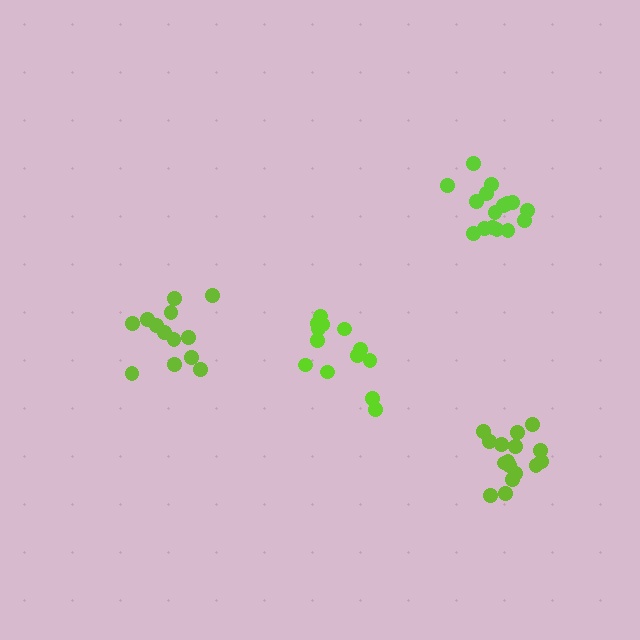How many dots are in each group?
Group 1: 13 dots, Group 2: 13 dots, Group 3: 16 dots, Group 4: 16 dots (58 total).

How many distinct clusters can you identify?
There are 4 distinct clusters.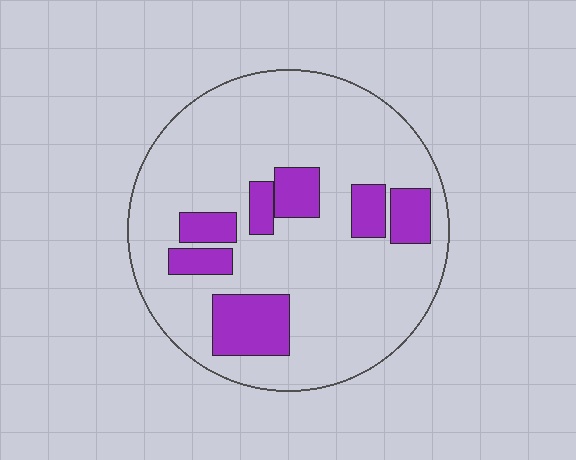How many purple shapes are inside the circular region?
7.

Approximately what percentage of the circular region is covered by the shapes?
Approximately 20%.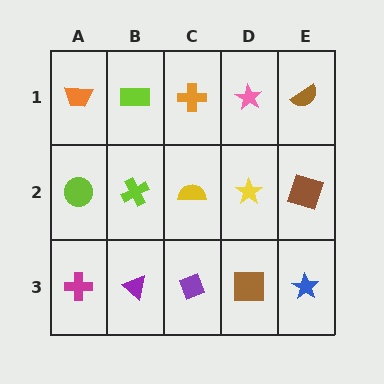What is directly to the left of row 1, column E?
A pink star.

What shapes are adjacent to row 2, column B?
A lime rectangle (row 1, column B), a purple triangle (row 3, column B), a lime circle (row 2, column A), a yellow semicircle (row 2, column C).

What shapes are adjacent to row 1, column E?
A brown square (row 2, column E), a pink star (row 1, column D).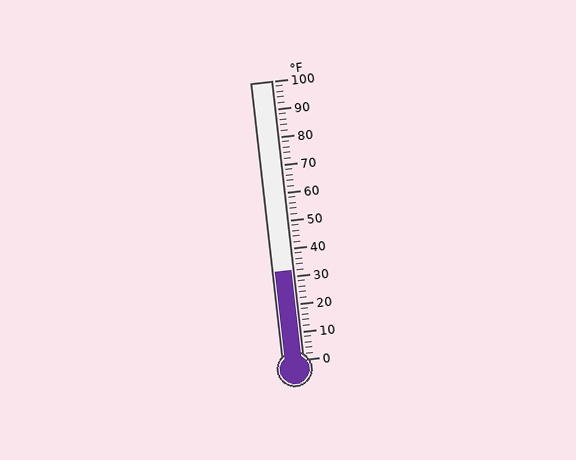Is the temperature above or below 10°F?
The temperature is above 10°F.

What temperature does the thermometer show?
The thermometer shows approximately 32°F.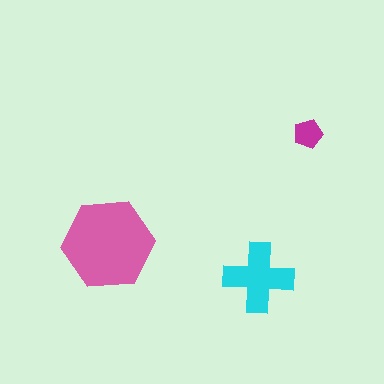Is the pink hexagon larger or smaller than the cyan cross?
Larger.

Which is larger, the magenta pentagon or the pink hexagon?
The pink hexagon.